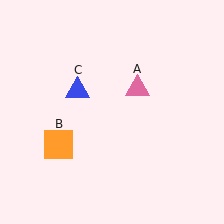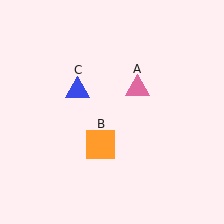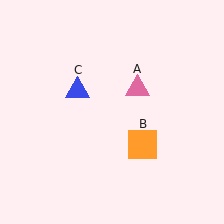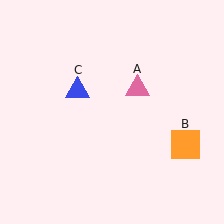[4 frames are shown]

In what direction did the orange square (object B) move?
The orange square (object B) moved right.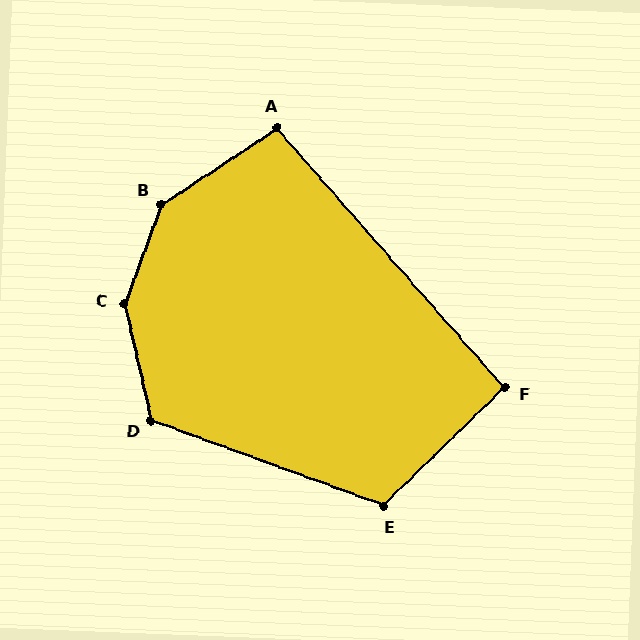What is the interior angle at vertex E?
Approximately 116 degrees (obtuse).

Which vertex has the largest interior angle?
C, at approximately 147 degrees.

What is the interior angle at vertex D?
Approximately 123 degrees (obtuse).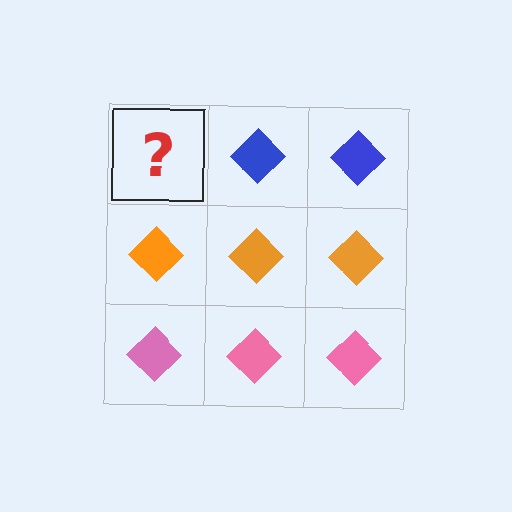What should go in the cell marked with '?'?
The missing cell should contain a blue diamond.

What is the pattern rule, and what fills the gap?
The rule is that each row has a consistent color. The gap should be filled with a blue diamond.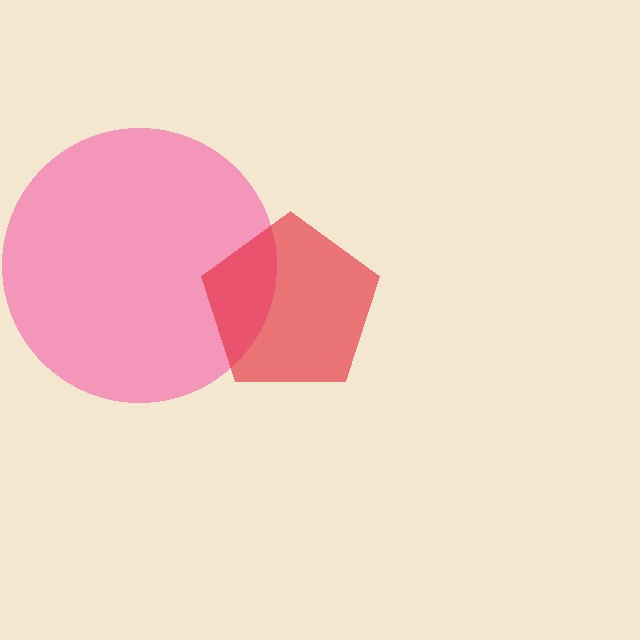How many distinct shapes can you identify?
There are 2 distinct shapes: a pink circle, a red pentagon.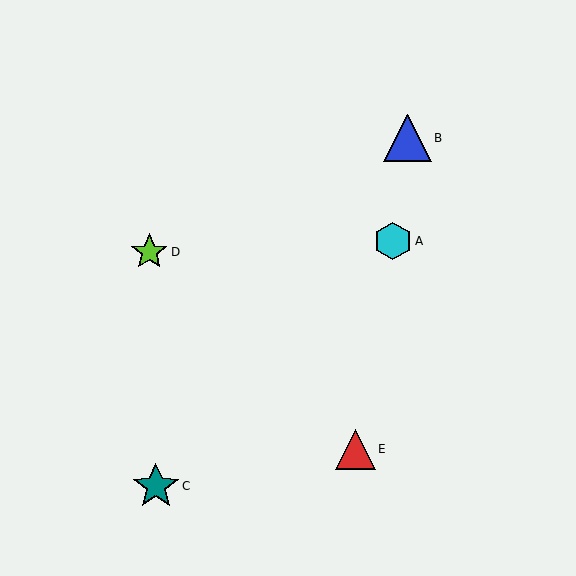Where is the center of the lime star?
The center of the lime star is at (149, 252).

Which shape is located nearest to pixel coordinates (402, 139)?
The blue triangle (labeled B) at (407, 138) is nearest to that location.